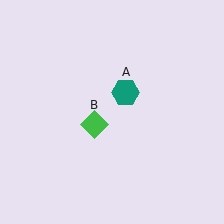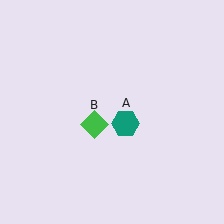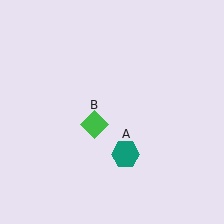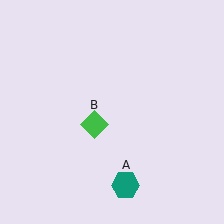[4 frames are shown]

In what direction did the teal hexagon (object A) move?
The teal hexagon (object A) moved down.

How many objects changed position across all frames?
1 object changed position: teal hexagon (object A).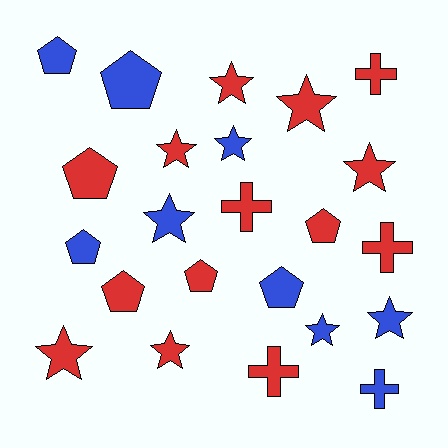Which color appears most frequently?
Red, with 14 objects.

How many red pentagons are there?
There are 4 red pentagons.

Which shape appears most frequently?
Star, with 10 objects.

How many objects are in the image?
There are 23 objects.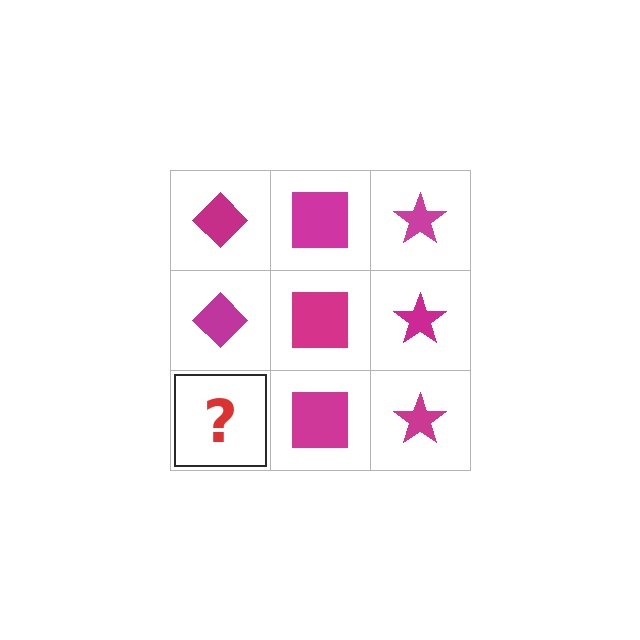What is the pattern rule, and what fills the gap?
The rule is that each column has a consistent shape. The gap should be filled with a magenta diamond.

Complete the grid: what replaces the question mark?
The question mark should be replaced with a magenta diamond.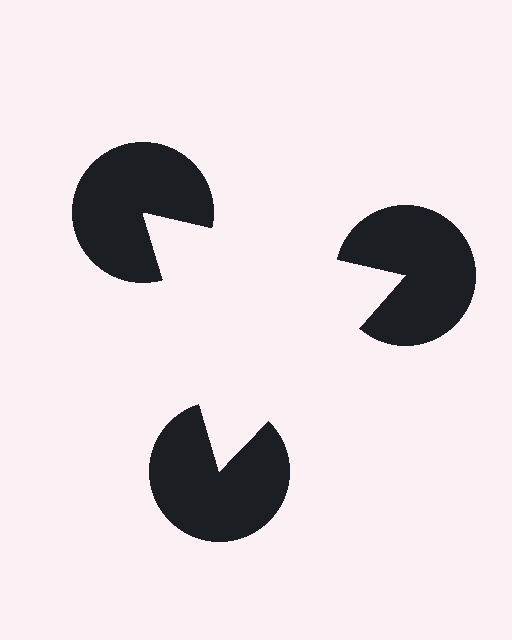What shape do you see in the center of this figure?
An illusory triangle — its edges are inferred from the aligned wedge cuts in the pac-man discs, not physically drawn.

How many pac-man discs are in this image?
There are 3 — one at each vertex of the illusory triangle.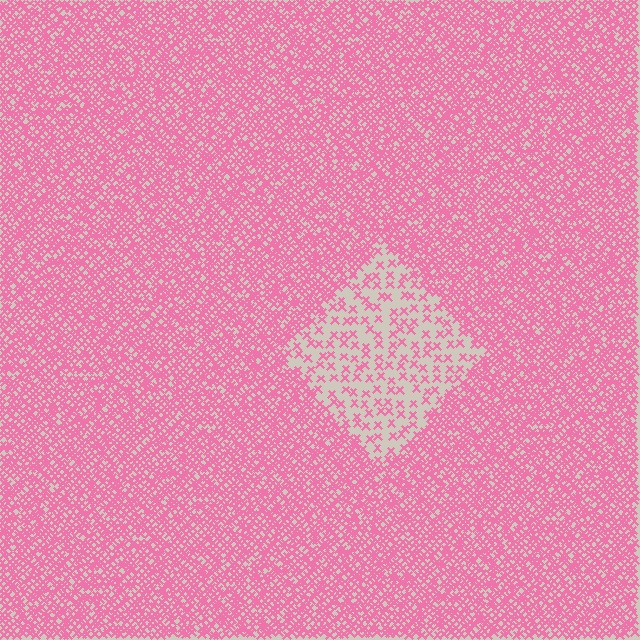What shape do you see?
I see a diamond.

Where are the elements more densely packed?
The elements are more densely packed outside the diamond boundary.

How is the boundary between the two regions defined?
The boundary is defined by a change in element density (approximately 3.2x ratio). All elements are the same color, size, and shape.